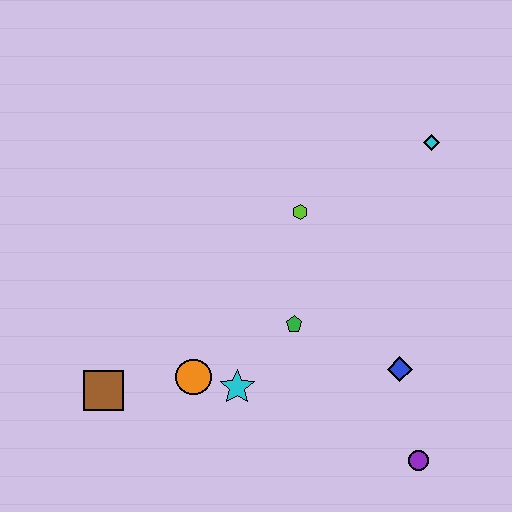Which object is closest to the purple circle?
The blue diamond is closest to the purple circle.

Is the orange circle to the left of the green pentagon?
Yes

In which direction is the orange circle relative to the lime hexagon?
The orange circle is below the lime hexagon.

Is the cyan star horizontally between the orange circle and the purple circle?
Yes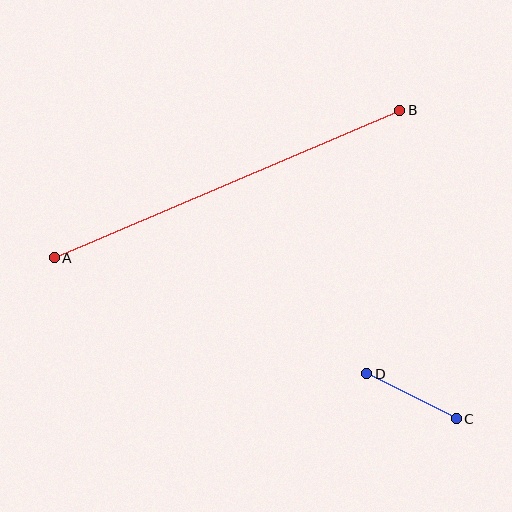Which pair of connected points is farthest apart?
Points A and B are farthest apart.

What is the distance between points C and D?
The distance is approximately 100 pixels.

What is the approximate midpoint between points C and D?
The midpoint is at approximately (411, 396) pixels.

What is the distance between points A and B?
The distance is approximately 376 pixels.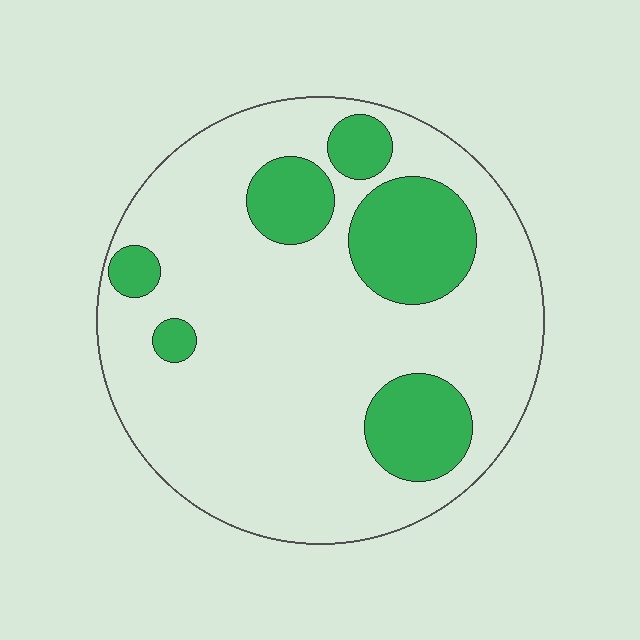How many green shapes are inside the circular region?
6.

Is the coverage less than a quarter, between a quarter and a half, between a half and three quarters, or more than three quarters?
Less than a quarter.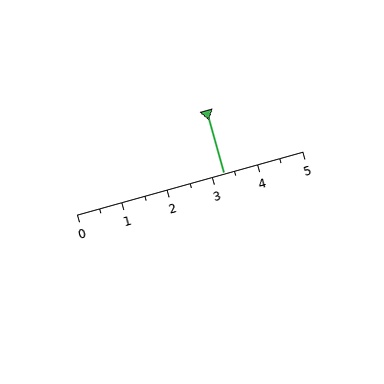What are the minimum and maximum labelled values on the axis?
The axis runs from 0 to 5.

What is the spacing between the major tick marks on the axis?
The major ticks are spaced 1 apart.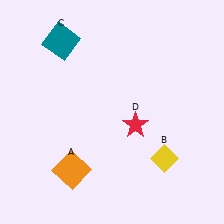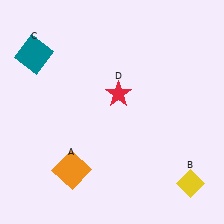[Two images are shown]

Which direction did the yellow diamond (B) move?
The yellow diamond (B) moved right.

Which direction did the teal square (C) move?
The teal square (C) moved left.